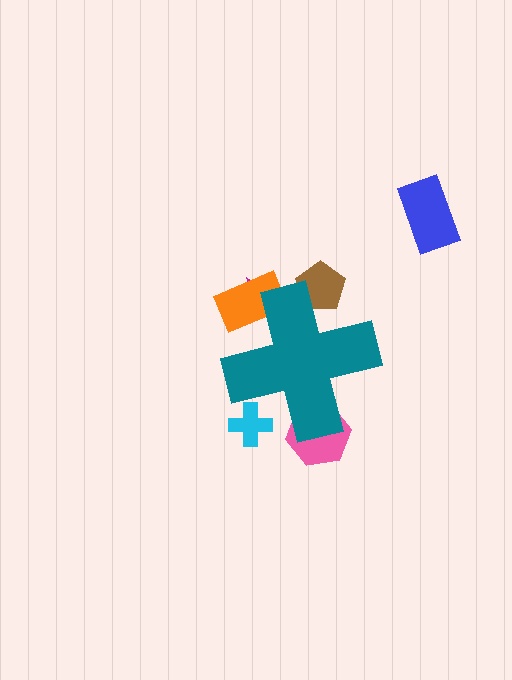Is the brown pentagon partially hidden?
Yes, the brown pentagon is partially hidden behind the teal cross.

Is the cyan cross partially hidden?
Yes, the cyan cross is partially hidden behind the teal cross.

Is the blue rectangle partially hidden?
No, the blue rectangle is fully visible.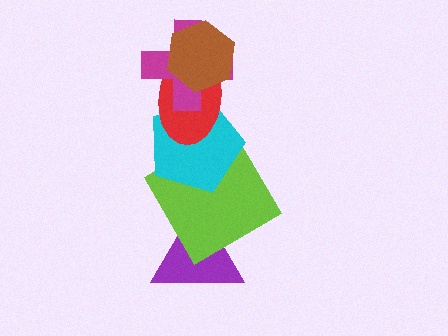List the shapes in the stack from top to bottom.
From top to bottom: the brown hexagon, the magenta cross, the red ellipse, the cyan pentagon, the lime diamond, the purple triangle.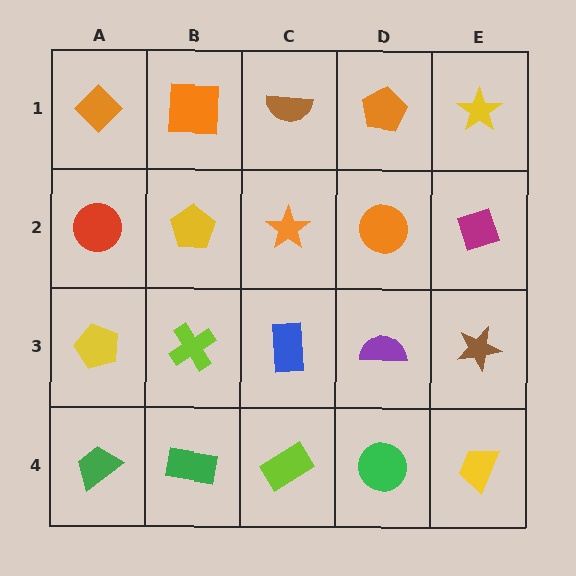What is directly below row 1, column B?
A yellow pentagon.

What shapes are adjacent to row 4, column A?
A yellow pentagon (row 3, column A), a green rectangle (row 4, column B).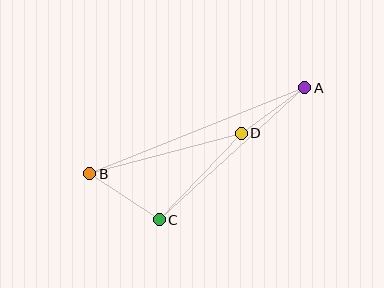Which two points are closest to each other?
Points A and D are closest to each other.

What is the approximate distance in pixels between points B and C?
The distance between B and C is approximately 83 pixels.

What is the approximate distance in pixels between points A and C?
The distance between A and C is approximately 197 pixels.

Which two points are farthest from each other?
Points A and B are farthest from each other.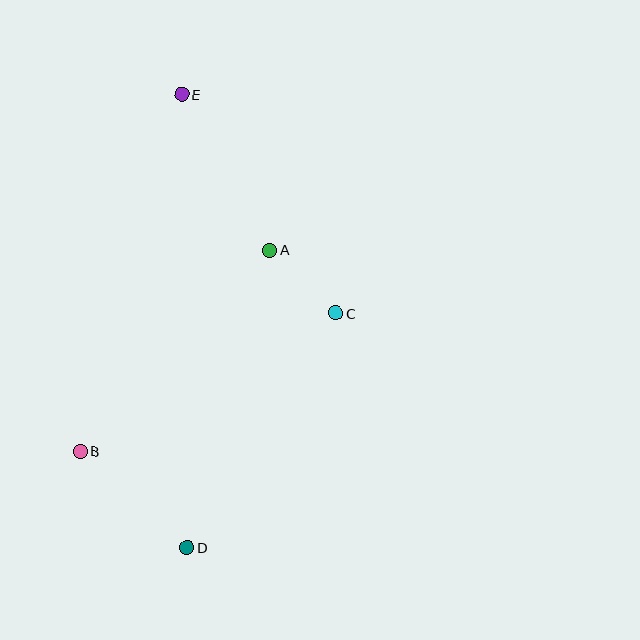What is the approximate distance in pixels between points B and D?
The distance between B and D is approximately 144 pixels.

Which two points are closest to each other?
Points A and C are closest to each other.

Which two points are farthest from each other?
Points D and E are farthest from each other.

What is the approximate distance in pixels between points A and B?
The distance between A and B is approximately 276 pixels.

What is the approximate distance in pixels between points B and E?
The distance between B and E is approximately 371 pixels.